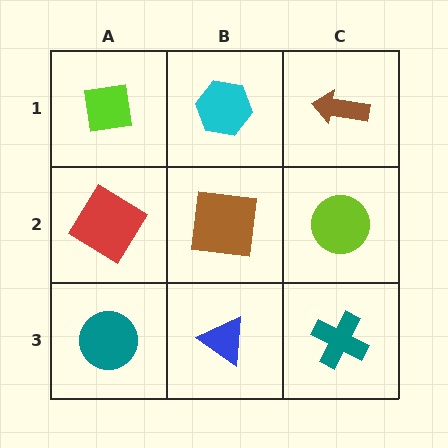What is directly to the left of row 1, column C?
A cyan hexagon.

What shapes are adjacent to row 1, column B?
A brown square (row 2, column B), a lime square (row 1, column A), a brown arrow (row 1, column C).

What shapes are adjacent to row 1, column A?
A red diamond (row 2, column A), a cyan hexagon (row 1, column B).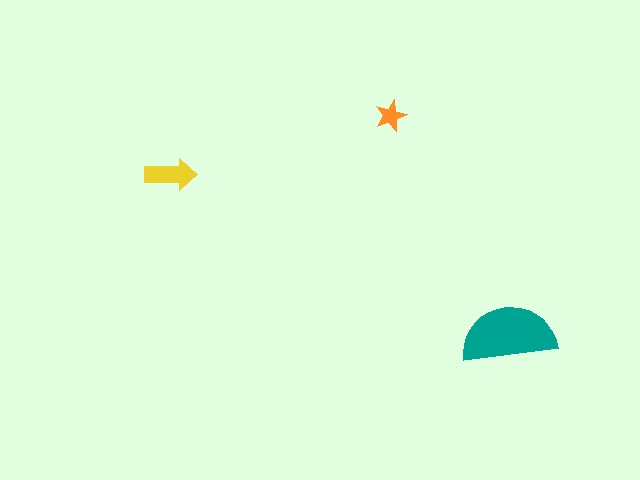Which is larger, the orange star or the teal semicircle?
The teal semicircle.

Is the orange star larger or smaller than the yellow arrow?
Smaller.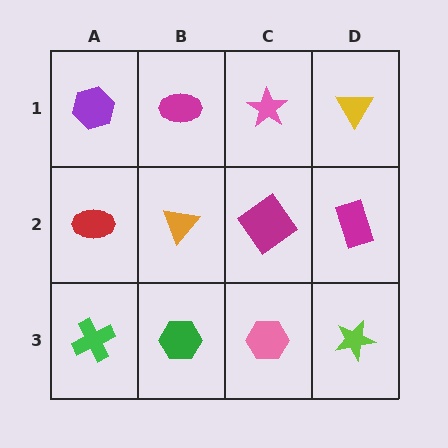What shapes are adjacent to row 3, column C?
A magenta diamond (row 2, column C), a green hexagon (row 3, column B), a lime star (row 3, column D).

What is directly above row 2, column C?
A pink star.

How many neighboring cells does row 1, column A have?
2.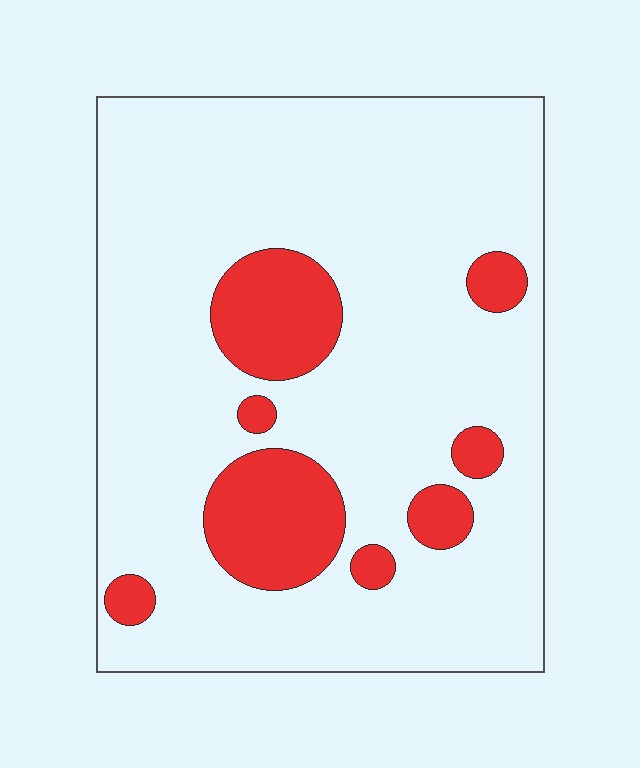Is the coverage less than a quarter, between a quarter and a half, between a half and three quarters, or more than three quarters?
Less than a quarter.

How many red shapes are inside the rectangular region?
8.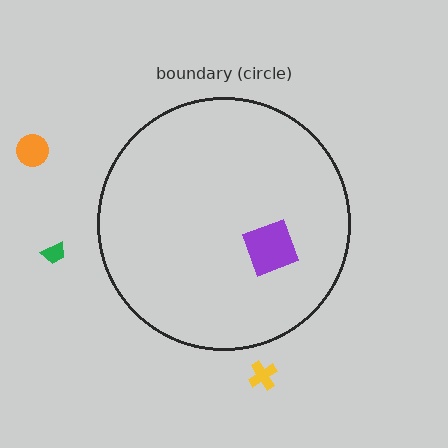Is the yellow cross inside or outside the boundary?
Outside.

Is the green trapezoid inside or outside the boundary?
Outside.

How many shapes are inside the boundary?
1 inside, 3 outside.